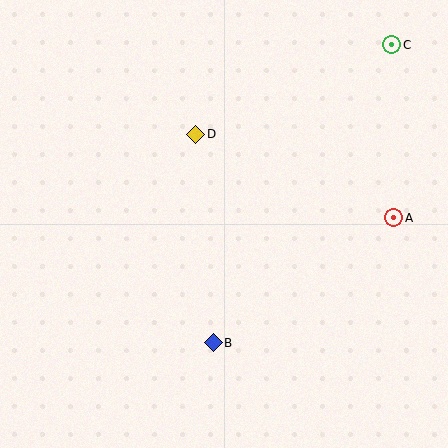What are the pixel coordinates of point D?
Point D is at (196, 134).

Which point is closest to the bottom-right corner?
Point A is closest to the bottom-right corner.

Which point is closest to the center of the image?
Point D at (196, 134) is closest to the center.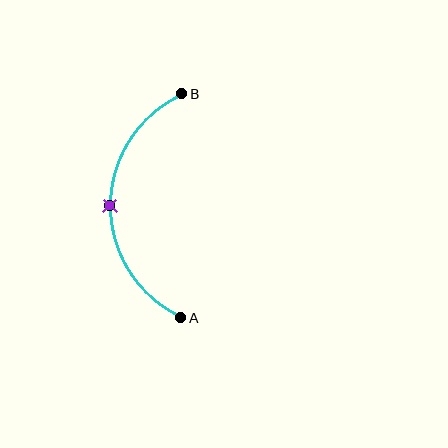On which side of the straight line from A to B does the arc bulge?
The arc bulges to the left of the straight line connecting A and B.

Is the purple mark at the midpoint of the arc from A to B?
Yes. The purple mark lies on the arc at equal arc-length from both A and B — it is the arc midpoint.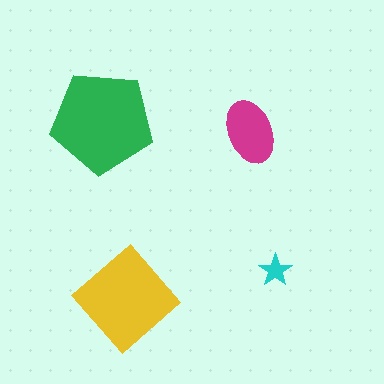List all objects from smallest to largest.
The cyan star, the magenta ellipse, the yellow diamond, the green pentagon.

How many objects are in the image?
There are 4 objects in the image.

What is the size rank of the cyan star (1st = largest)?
4th.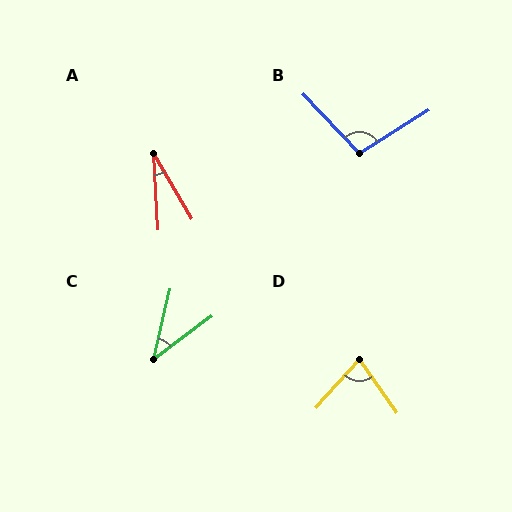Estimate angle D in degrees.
Approximately 77 degrees.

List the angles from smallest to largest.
A (27°), C (39°), D (77°), B (101°).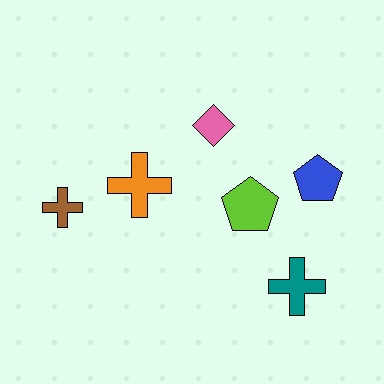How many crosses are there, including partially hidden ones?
There are 3 crosses.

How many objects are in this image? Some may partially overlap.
There are 6 objects.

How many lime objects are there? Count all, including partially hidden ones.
There is 1 lime object.